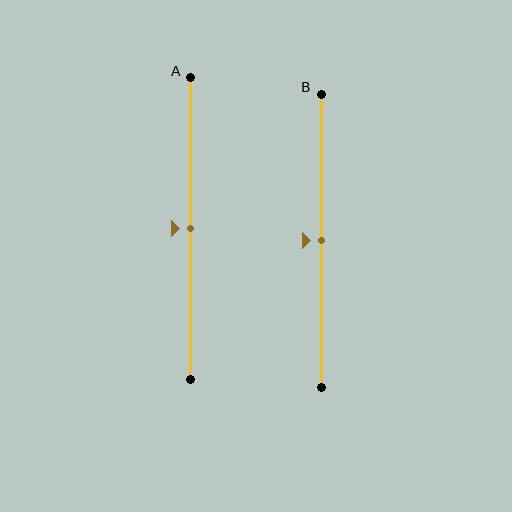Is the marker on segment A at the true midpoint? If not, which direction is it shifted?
Yes, the marker on segment A is at the true midpoint.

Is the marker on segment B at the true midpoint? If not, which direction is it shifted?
Yes, the marker on segment B is at the true midpoint.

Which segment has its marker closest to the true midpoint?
Segment A has its marker closest to the true midpoint.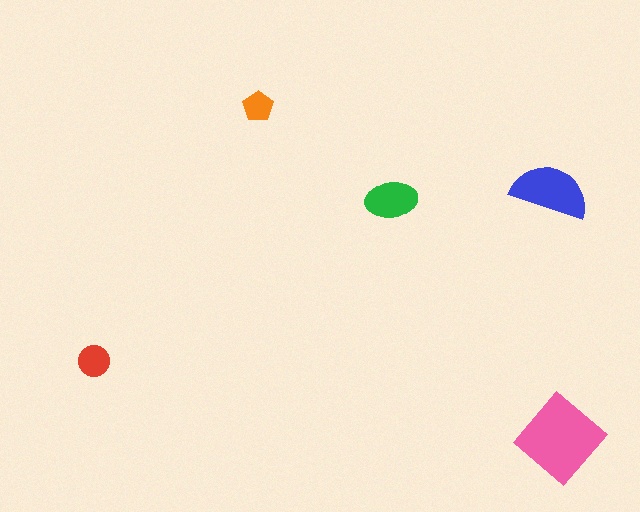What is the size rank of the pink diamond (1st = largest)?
1st.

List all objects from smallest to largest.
The orange pentagon, the red circle, the green ellipse, the blue semicircle, the pink diamond.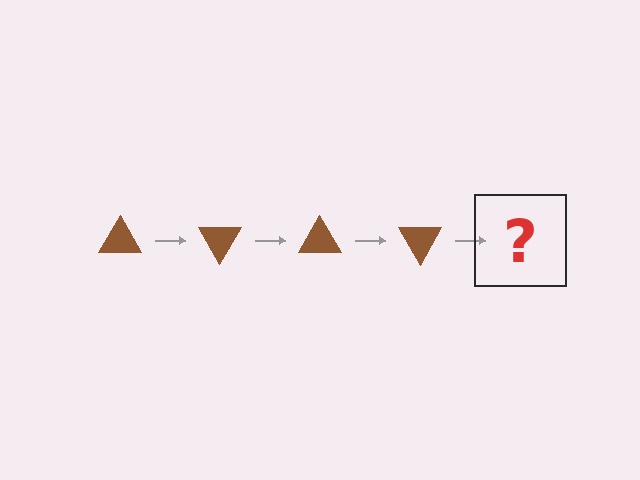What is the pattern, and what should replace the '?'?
The pattern is that the triangle rotates 60 degrees each step. The '?' should be a brown triangle rotated 240 degrees.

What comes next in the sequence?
The next element should be a brown triangle rotated 240 degrees.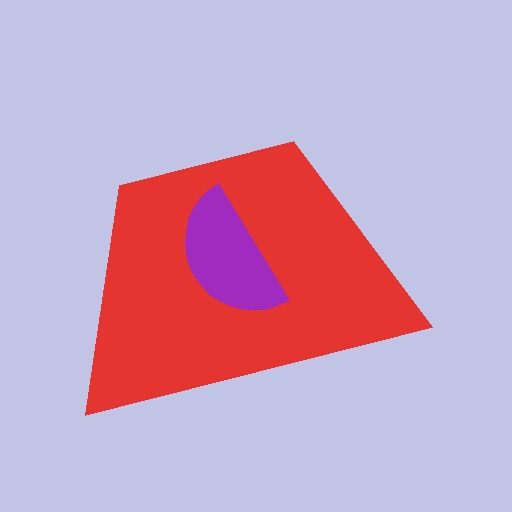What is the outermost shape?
The red trapezoid.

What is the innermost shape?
The purple semicircle.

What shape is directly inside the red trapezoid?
The purple semicircle.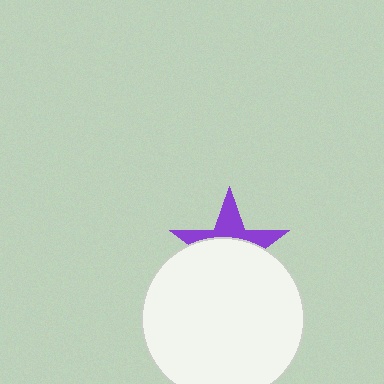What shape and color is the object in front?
The object in front is a white circle.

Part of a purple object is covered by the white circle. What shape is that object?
It is a star.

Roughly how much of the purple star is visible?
A small part of it is visible (roughly 40%).